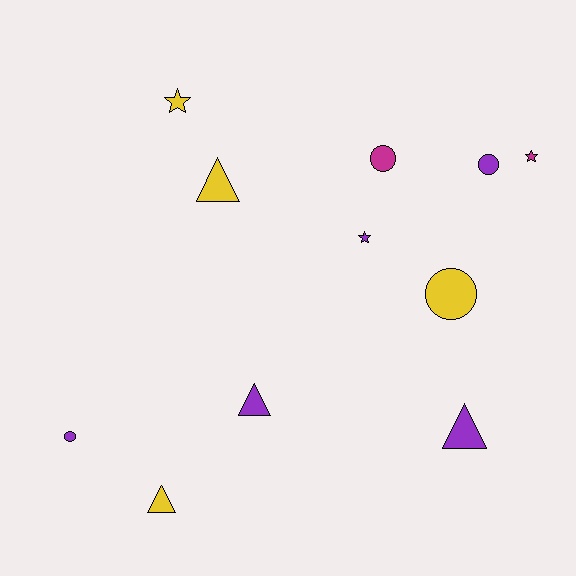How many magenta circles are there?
There is 1 magenta circle.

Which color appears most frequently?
Purple, with 5 objects.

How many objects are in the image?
There are 11 objects.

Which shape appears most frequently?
Circle, with 4 objects.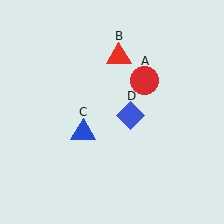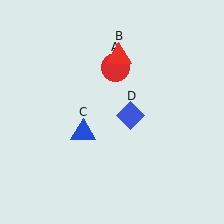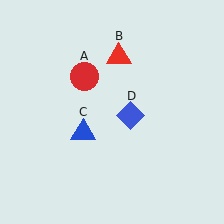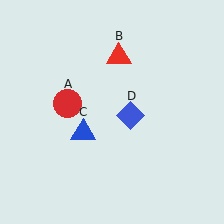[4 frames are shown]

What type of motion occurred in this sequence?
The red circle (object A) rotated counterclockwise around the center of the scene.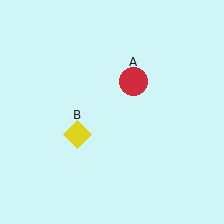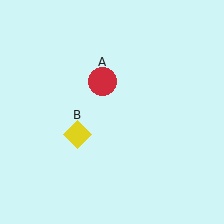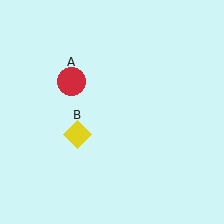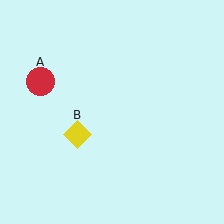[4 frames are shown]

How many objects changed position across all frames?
1 object changed position: red circle (object A).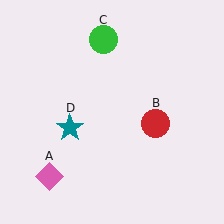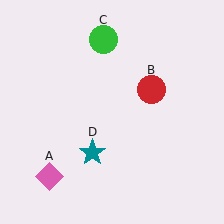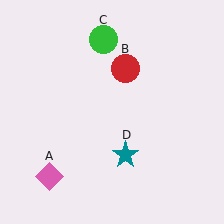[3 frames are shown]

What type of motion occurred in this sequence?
The red circle (object B), teal star (object D) rotated counterclockwise around the center of the scene.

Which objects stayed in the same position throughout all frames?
Pink diamond (object A) and green circle (object C) remained stationary.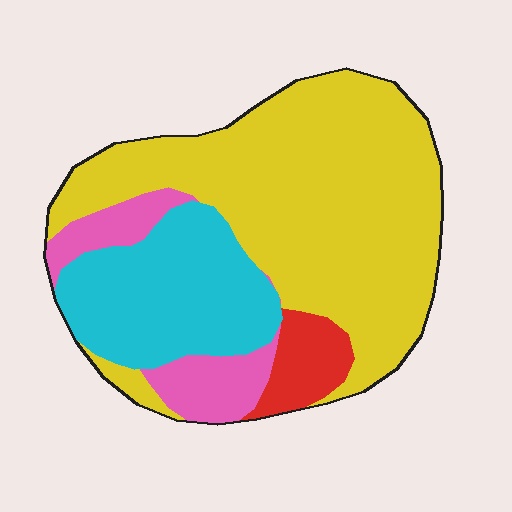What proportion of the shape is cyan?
Cyan takes up between a sixth and a third of the shape.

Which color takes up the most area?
Yellow, at roughly 60%.